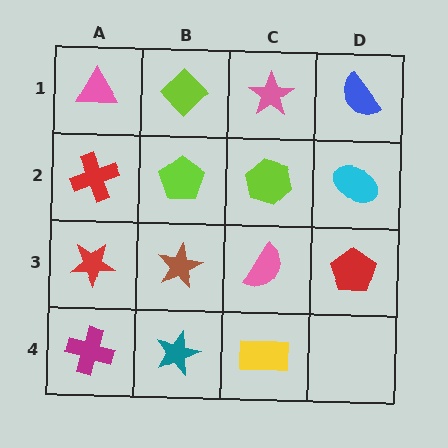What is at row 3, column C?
A pink semicircle.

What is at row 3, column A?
A red star.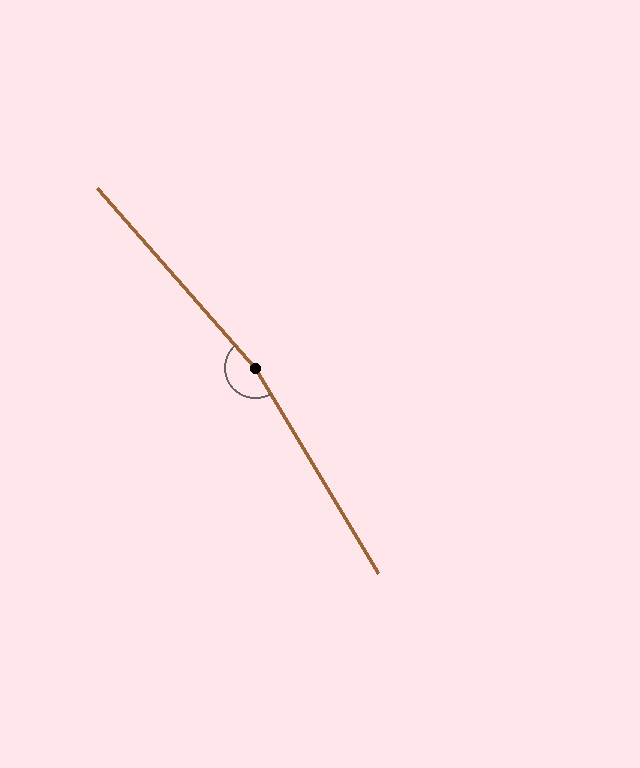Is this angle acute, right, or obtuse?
It is obtuse.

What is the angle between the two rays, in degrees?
Approximately 169 degrees.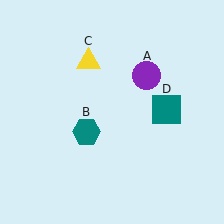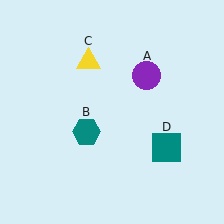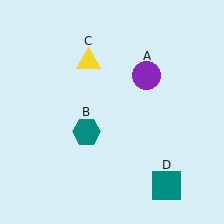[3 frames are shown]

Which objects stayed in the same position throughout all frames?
Purple circle (object A) and teal hexagon (object B) and yellow triangle (object C) remained stationary.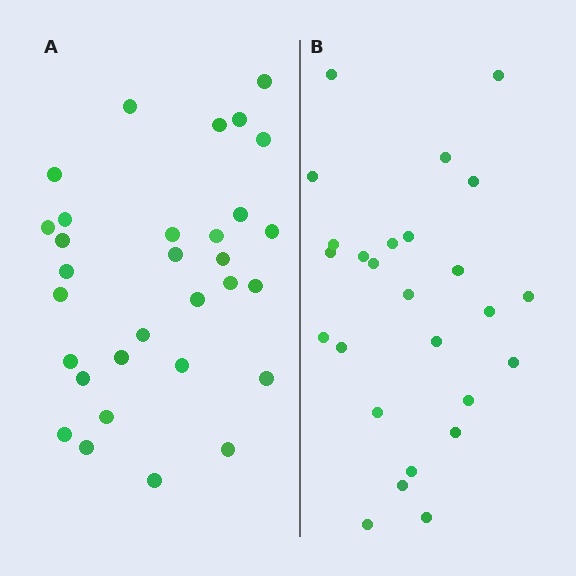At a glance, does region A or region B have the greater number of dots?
Region A (the left region) has more dots.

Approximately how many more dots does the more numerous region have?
Region A has about 5 more dots than region B.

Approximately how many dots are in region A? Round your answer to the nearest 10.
About 30 dots. (The exact count is 31, which rounds to 30.)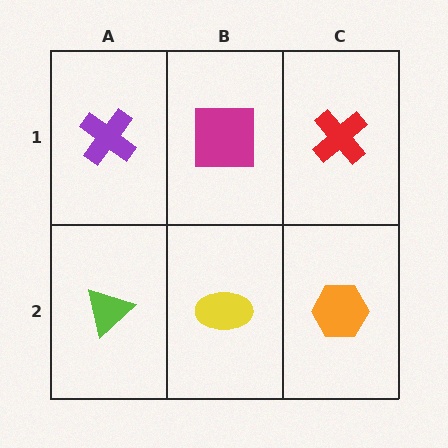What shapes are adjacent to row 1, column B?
A yellow ellipse (row 2, column B), a purple cross (row 1, column A), a red cross (row 1, column C).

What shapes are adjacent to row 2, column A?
A purple cross (row 1, column A), a yellow ellipse (row 2, column B).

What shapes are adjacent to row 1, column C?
An orange hexagon (row 2, column C), a magenta square (row 1, column B).